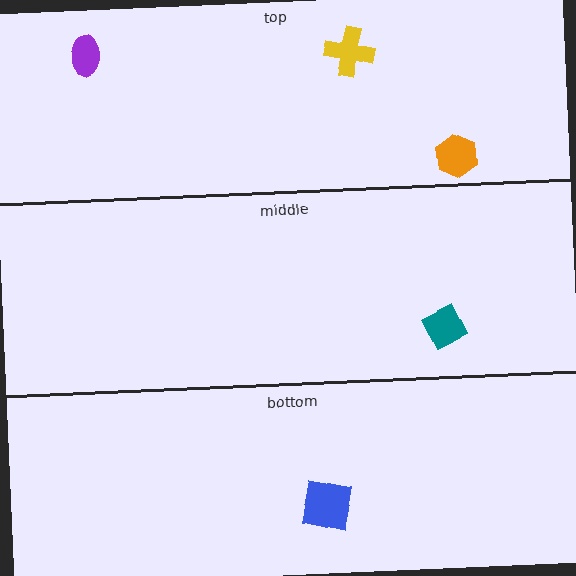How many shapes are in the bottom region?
1.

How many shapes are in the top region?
3.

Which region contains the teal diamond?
The middle region.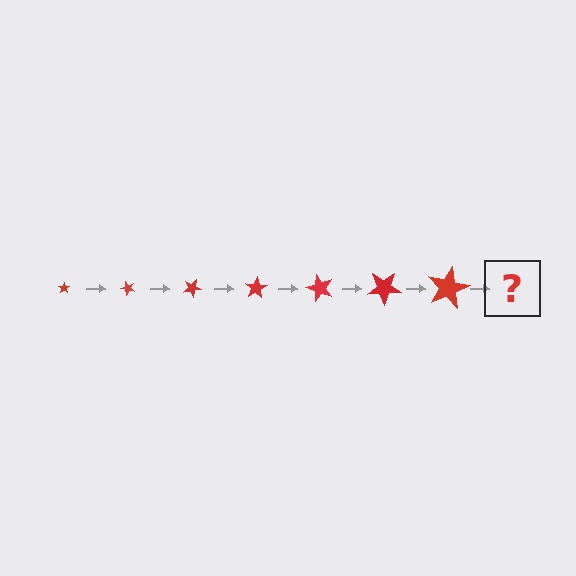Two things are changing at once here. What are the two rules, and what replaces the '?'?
The two rules are that the star grows larger each step and it rotates 50 degrees each step. The '?' should be a star, larger than the previous one and rotated 350 degrees from the start.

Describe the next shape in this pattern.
It should be a star, larger than the previous one and rotated 350 degrees from the start.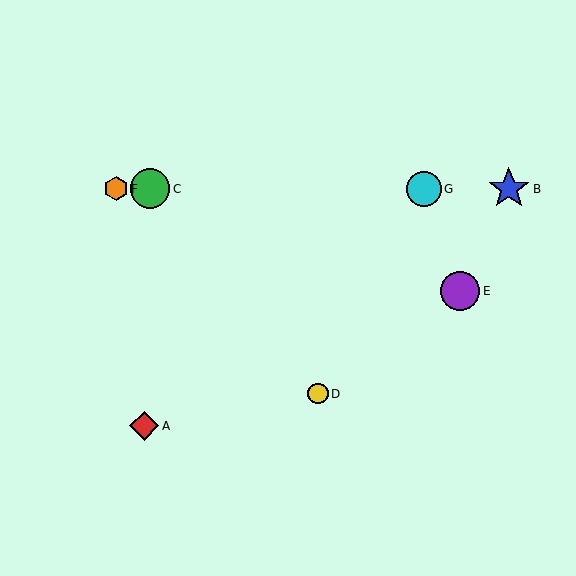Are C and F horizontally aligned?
Yes, both are at y≈189.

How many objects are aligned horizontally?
4 objects (B, C, F, G) are aligned horizontally.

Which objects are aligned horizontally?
Objects B, C, F, G are aligned horizontally.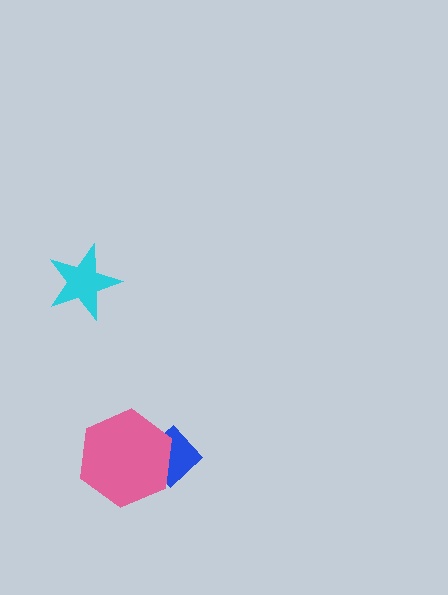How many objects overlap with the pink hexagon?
1 object overlaps with the pink hexagon.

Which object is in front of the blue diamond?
The pink hexagon is in front of the blue diamond.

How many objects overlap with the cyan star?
0 objects overlap with the cyan star.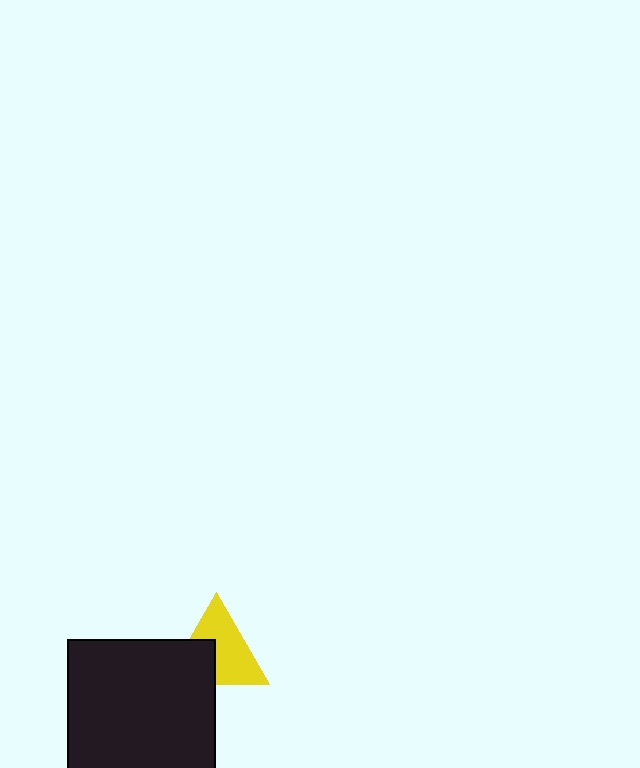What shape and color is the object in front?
The object in front is a black square.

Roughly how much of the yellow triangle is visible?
About half of it is visible (roughly 64%).